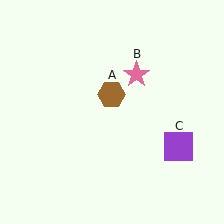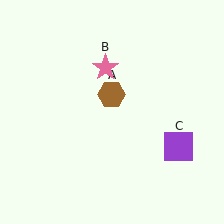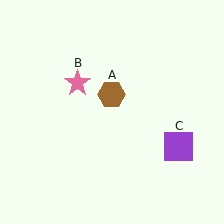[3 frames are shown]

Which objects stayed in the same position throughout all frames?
Brown hexagon (object A) and purple square (object C) remained stationary.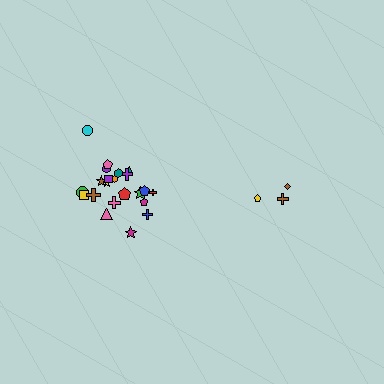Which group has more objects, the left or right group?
The left group.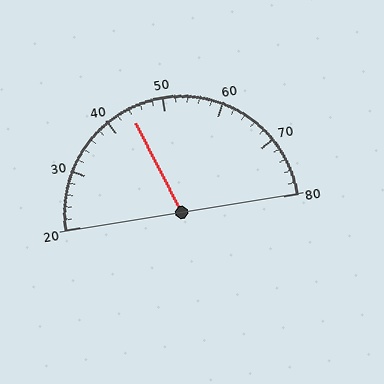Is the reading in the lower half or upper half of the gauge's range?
The reading is in the lower half of the range (20 to 80).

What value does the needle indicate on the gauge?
The needle indicates approximately 44.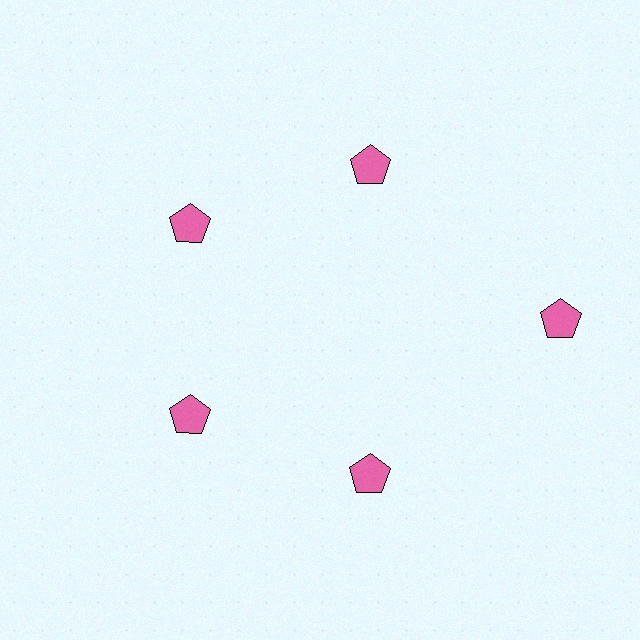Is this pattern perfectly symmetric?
No. The 5 pink pentagons are arranged in a ring, but one element near the 3 o'clock position is pushed outward from the center, breaking the 5-fold rotational symmetry.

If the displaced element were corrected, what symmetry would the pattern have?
It would have 5-fold rotational symmetry — the pattern would map onto itself every 72 degrees.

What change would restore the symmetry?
The symmetry would be restored by moving it inward, back onto the ring so that all 5 pentagons sit at equal angles and equal distance from the center.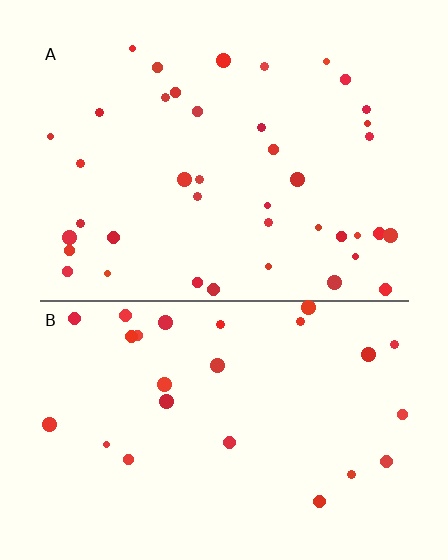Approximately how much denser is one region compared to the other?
Approximately 1.6× — region A over region B.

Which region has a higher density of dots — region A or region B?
A (the top).